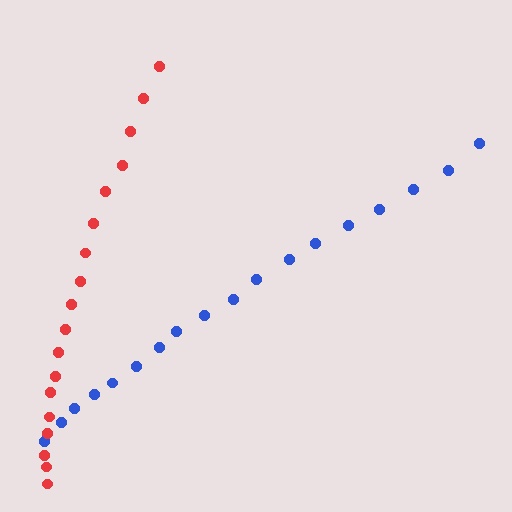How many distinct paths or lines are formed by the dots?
There are 2 distinct paths.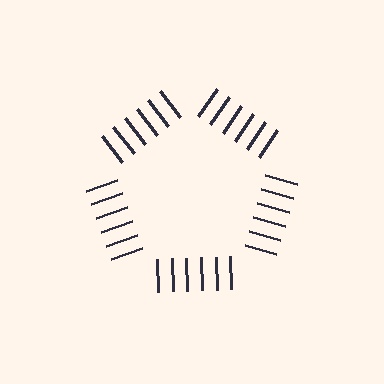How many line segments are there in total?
30 — 6 along each of the 5 edges.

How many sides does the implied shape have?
5 sides — the line-ends trace a pentagon.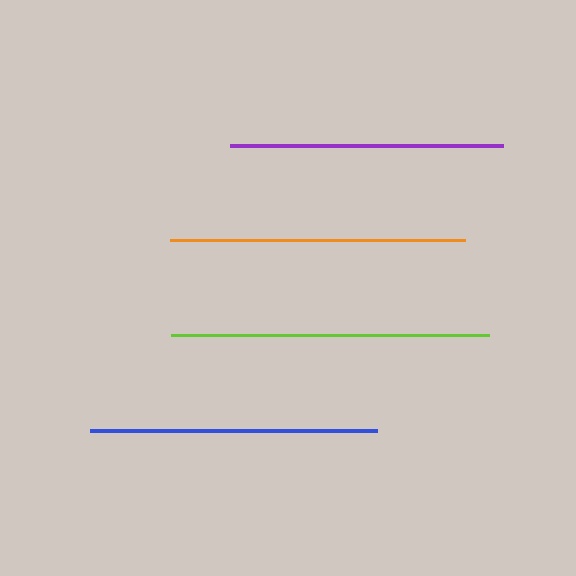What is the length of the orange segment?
The orange segment is approximately 295 pixels long.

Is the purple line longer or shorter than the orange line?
The orange line is longer than the purple line.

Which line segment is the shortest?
The purple line is the shortest at approximately 273 pixels.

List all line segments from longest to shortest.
From longest to shortest: lime, orange, blue, purple.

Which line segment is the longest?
The lime line is the longest at approximately 319 pixels.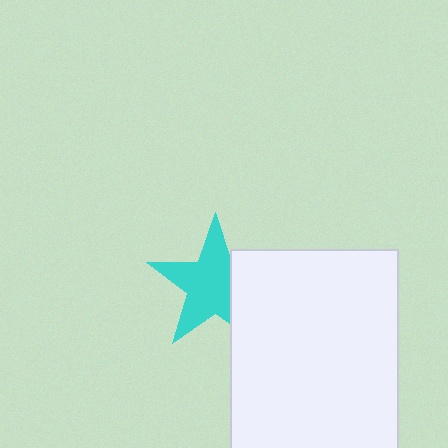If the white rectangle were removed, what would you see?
You would see the complete cyan star.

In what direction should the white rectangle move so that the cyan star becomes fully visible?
The white rectangle should move right. That is the shortest direction to clear the overlap and leave the cyan star fully visible.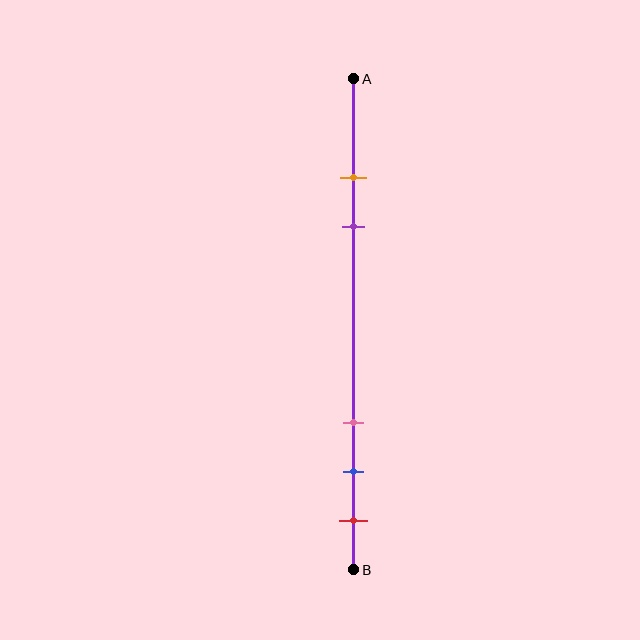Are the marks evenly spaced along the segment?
No, the marks are not evenly spaced.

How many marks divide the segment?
There are 5 marks dividing the segment.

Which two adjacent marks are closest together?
The orange and purple marks are the closest adjacent pair.